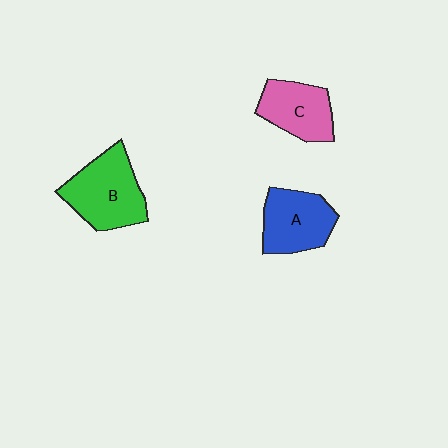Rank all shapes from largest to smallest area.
From largest to smallest: B (green), A (blue), C (pink).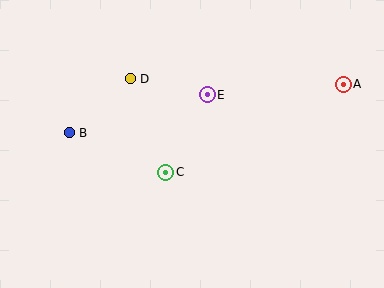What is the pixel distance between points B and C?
The distance between B and C is 104 pixels.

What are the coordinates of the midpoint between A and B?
The midpoint between A and B is at (206, 108).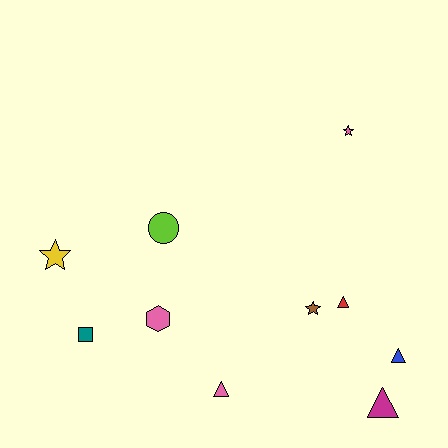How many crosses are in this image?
There are no crosses.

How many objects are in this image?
There are 10 objects.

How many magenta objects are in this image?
There is 1 magenta object.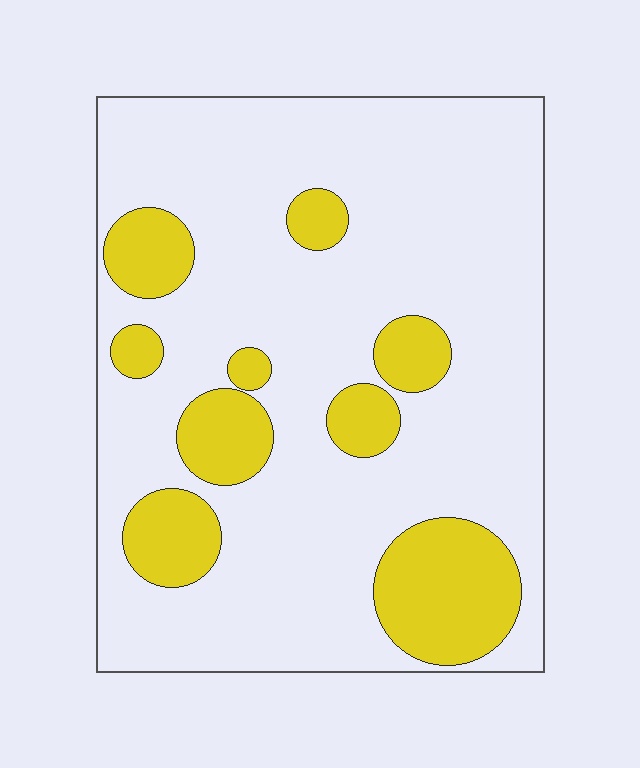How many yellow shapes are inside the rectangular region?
9.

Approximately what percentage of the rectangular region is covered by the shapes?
Approximately 20%.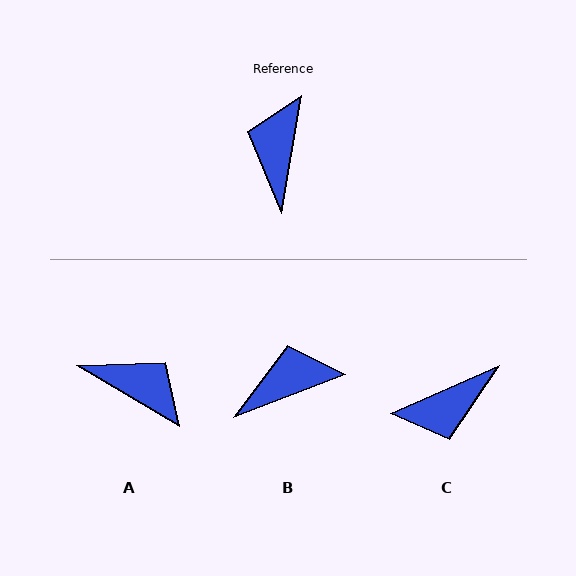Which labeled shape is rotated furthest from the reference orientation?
C, about 124 degrees away.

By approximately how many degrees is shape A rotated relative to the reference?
Approximately 110 degrees clockwise.